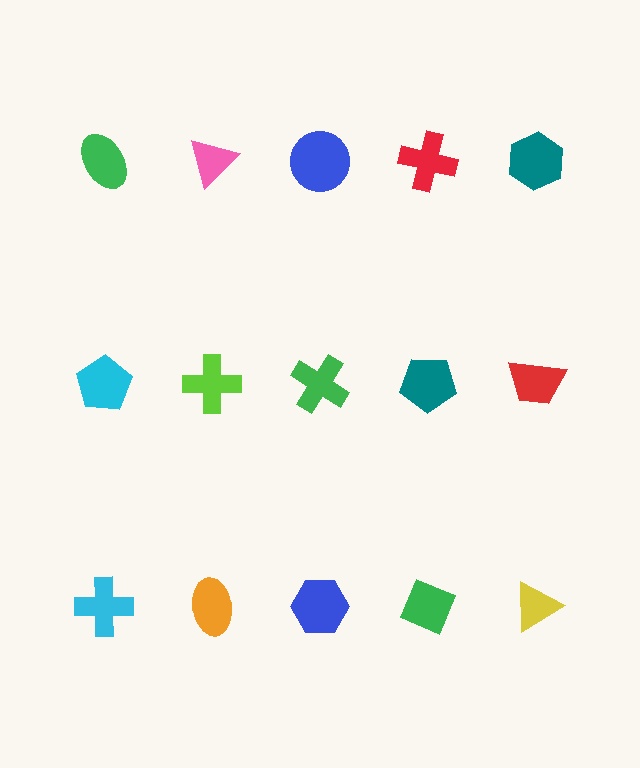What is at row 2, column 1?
A cyan pentagon.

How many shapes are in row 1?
5 shapes.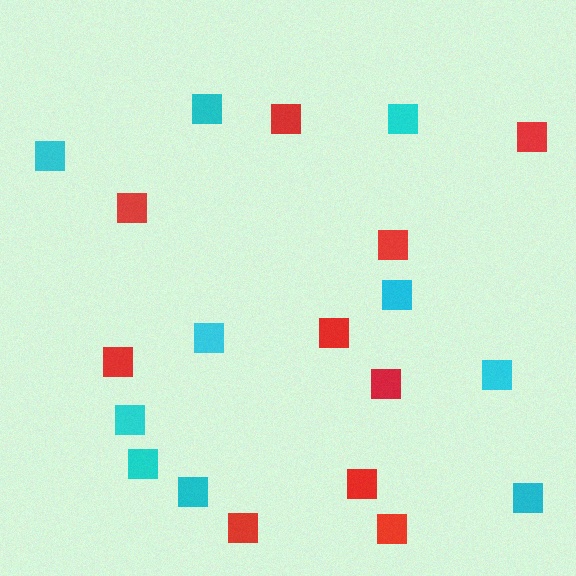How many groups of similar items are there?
There are 2 groups: one group of cyan squares (10) and one group of red squares (10).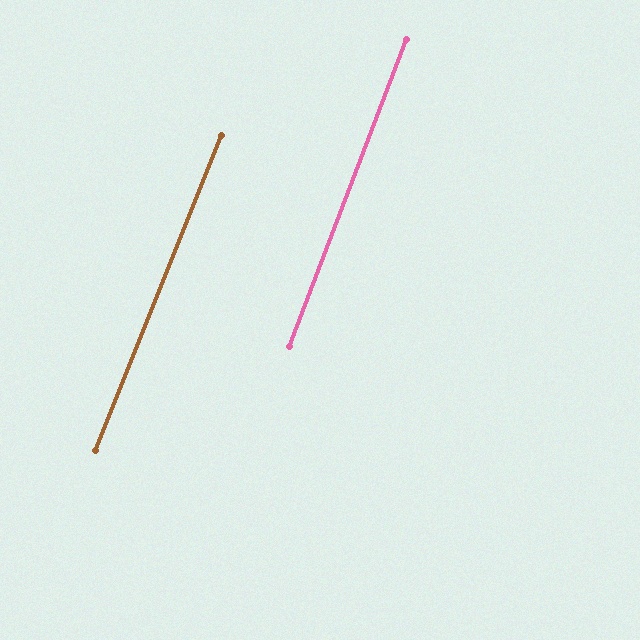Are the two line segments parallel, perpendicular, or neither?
Parallel — their directions differ by only 0.9°.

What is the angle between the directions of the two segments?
Approximately 1 degree.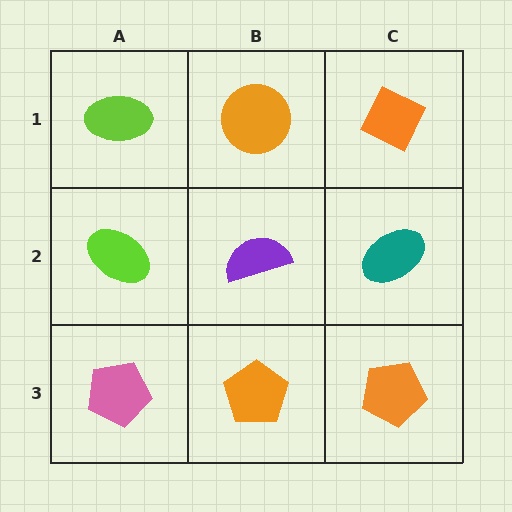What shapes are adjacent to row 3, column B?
A purple semicircle (row 2, column B), a pink pentagon (row 3, column A), an orange pentagon (row 3, column C).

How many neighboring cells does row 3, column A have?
2.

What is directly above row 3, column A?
A lime ellipse.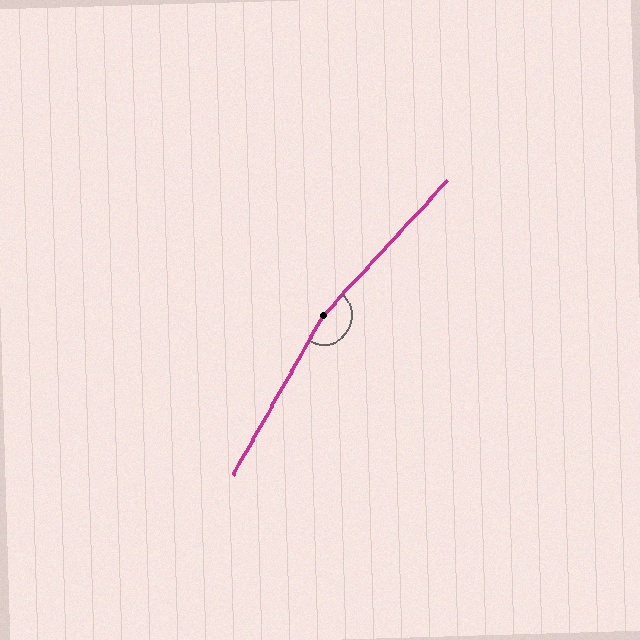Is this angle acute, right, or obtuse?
It is obtuse.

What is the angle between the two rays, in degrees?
Approximately 167 degrees.